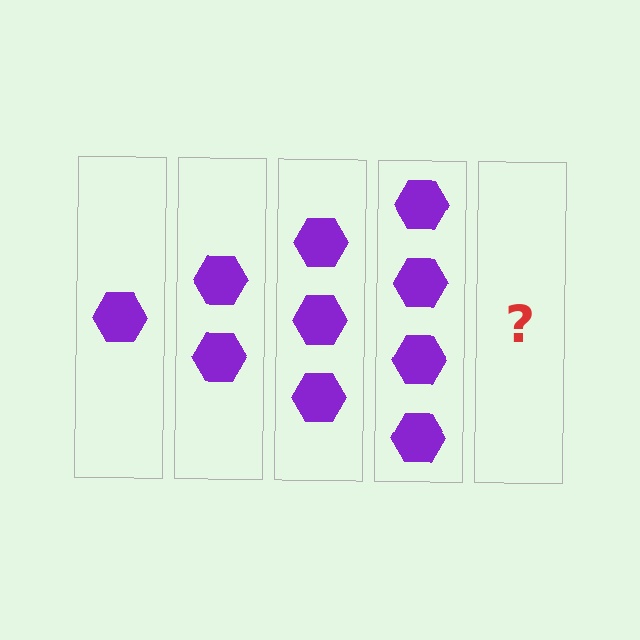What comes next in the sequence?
The next element should be 5 hexagons.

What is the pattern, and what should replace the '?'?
The pattern is that each step adds one more hexagon. The '?' should be 5 hexagons.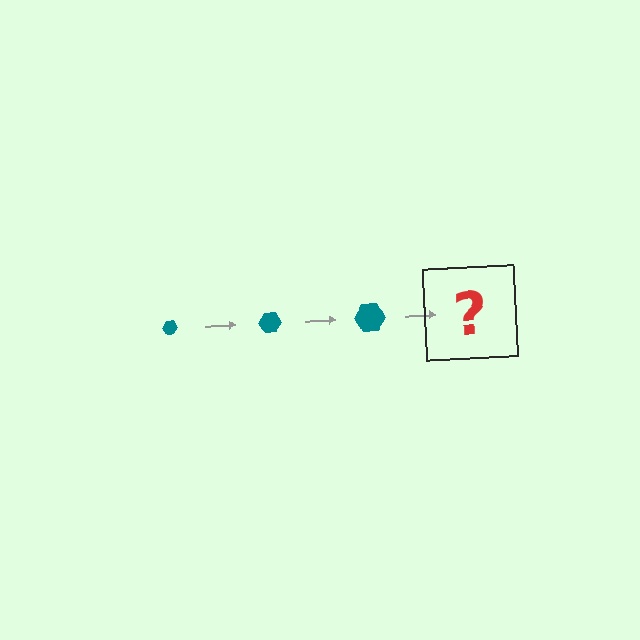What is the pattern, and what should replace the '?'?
The pattern is that the hexagon gets progressively larger each step. The '?' should be a teal hexagon, larger than the previous one.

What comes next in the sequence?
The next element should be a teal hexagon, larger than the previous one.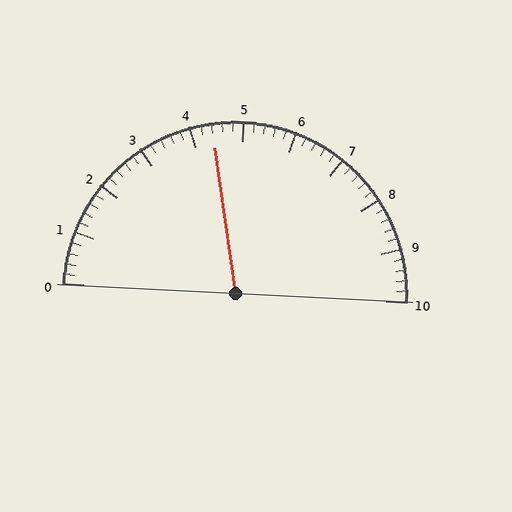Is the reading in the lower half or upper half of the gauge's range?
The reading is in the lower half of the range (0 to 10).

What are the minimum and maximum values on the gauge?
The gauge ranges from 0 to 10.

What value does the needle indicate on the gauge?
The needle indicates approximately 4.4.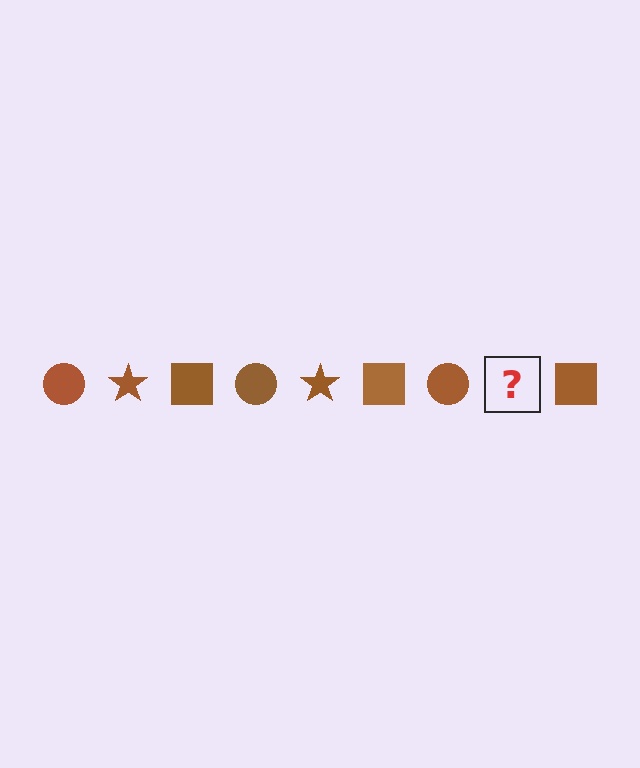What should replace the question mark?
The question mark should be replaced with a brown star.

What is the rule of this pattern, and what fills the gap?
The rule is that the pattern cycles through circle, star, square shapes in brown. The gap should be filled with a brown star.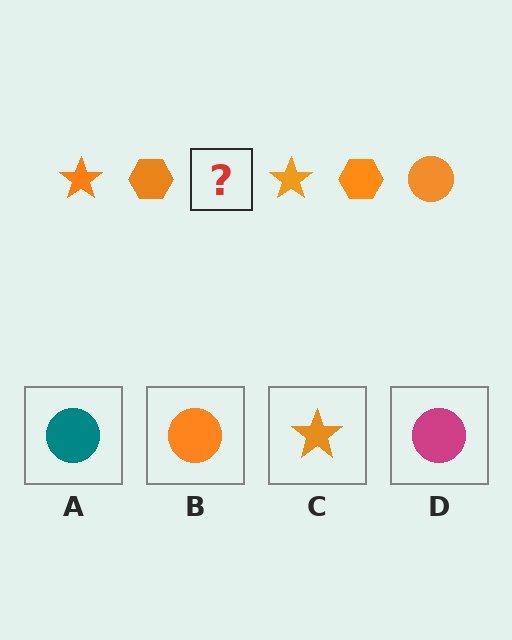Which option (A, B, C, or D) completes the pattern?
B.